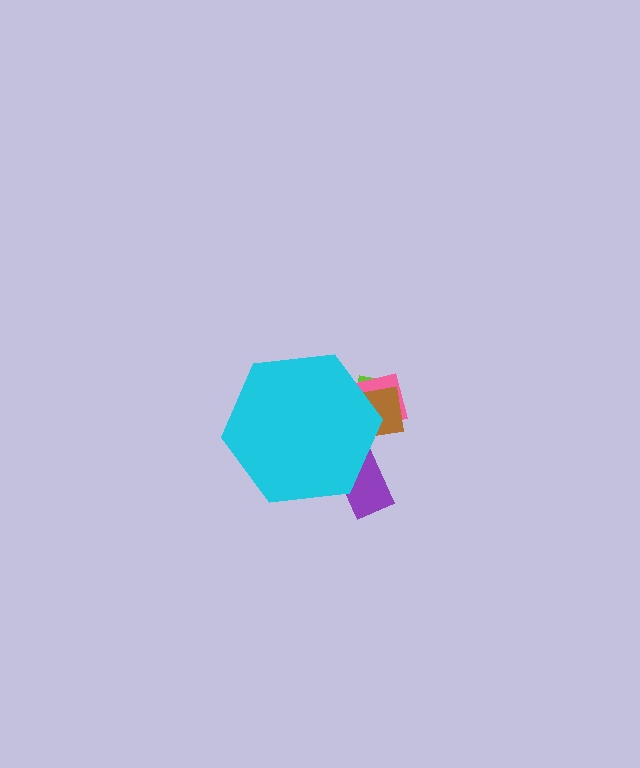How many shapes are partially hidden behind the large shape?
4 shapes are partially hidden.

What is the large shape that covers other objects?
A cyan hexagon.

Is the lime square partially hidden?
Yes, the lime square is partially hidden behind the cyan hexagon.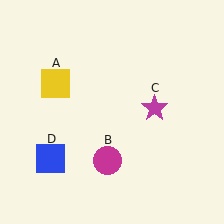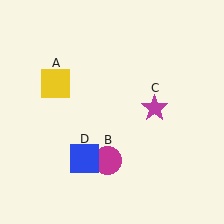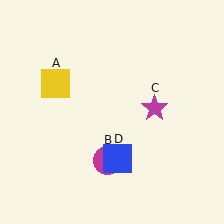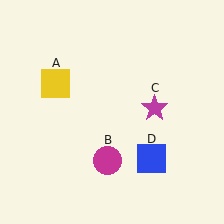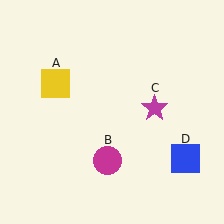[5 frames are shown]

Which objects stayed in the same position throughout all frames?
Yellow square (object A) and magenta circle (object B) and magenta star (object C) remained stationary.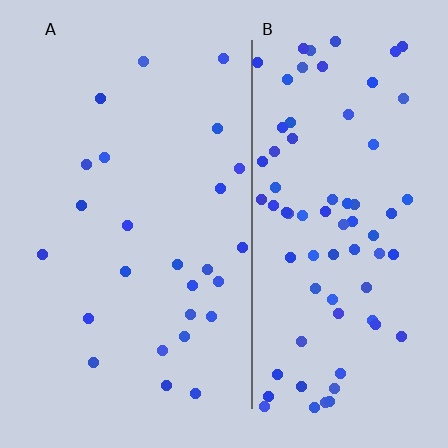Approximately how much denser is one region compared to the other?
Approximately 3.1× — region B over region A.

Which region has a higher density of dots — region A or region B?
B (the right).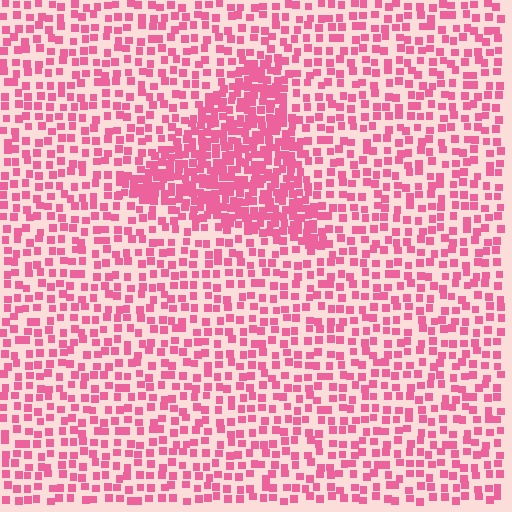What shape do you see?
I see a triangle.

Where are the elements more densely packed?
The elements are more densely packed inside the triangle boundary.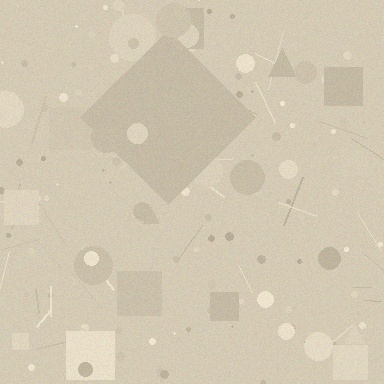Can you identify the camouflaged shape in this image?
The camouflaged shape is a diamond.